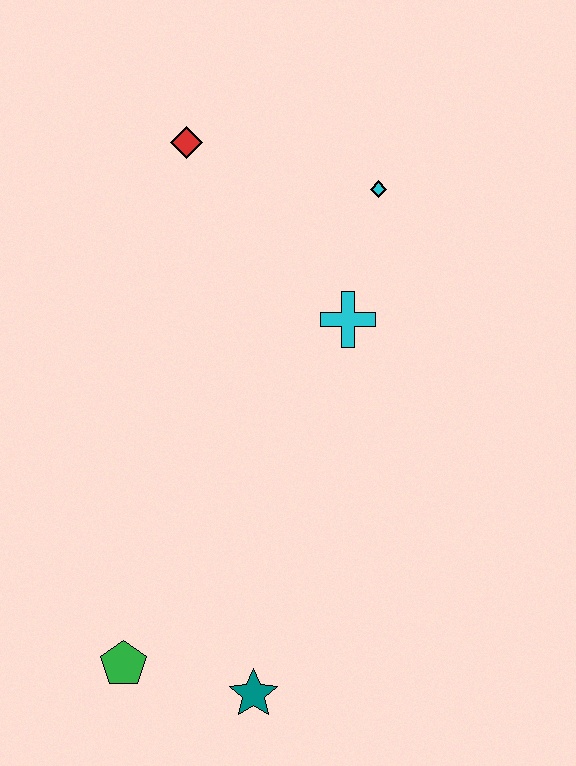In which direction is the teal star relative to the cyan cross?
The teal star is below the cyan cross.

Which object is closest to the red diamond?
The cyan diamond is closest to the red diamond.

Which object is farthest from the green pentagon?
The cyan diamond is farthest from the green pentagon.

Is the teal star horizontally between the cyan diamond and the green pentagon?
Yes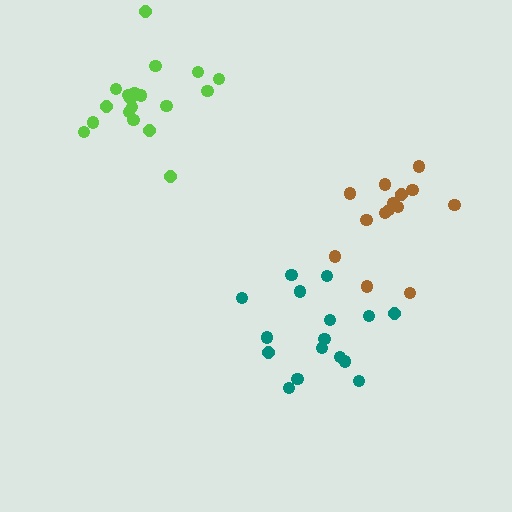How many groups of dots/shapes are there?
There are 3 groups.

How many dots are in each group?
Group 1: 19 dots, Group 2: 14 dots, Group 3: 16 dots (49 total).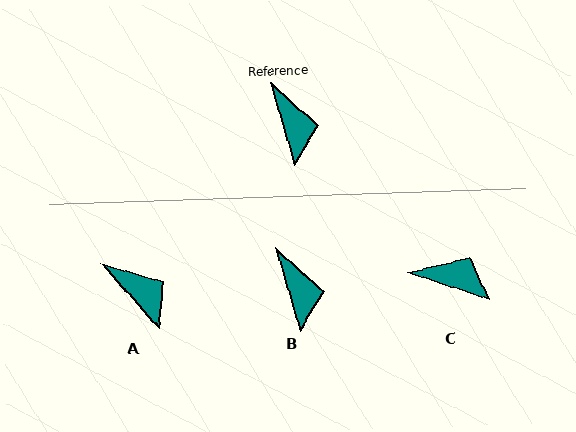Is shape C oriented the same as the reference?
No, it is off by about 55 degrees.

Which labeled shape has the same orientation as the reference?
B.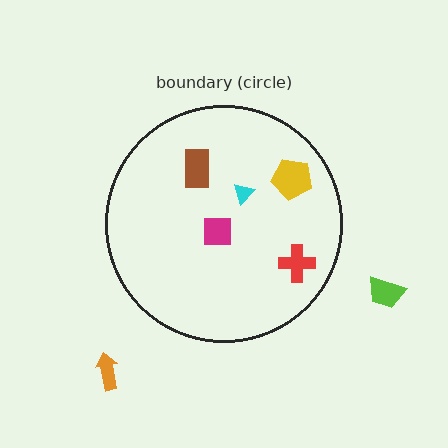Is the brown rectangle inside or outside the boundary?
Inside.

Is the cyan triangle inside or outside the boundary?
Inside.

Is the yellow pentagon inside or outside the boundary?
Inside.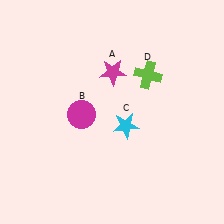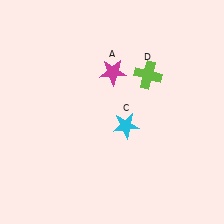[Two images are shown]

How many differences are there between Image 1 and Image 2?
There is 1 difference between the two images.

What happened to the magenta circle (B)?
The magenta circle (B) was removed in Image 2. It was in the bottom-left area of Image 1.